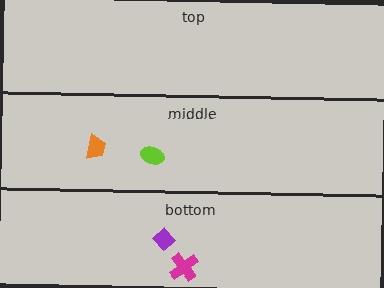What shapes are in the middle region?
The lime ellipse, the orange trapezoid.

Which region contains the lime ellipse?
The middle region.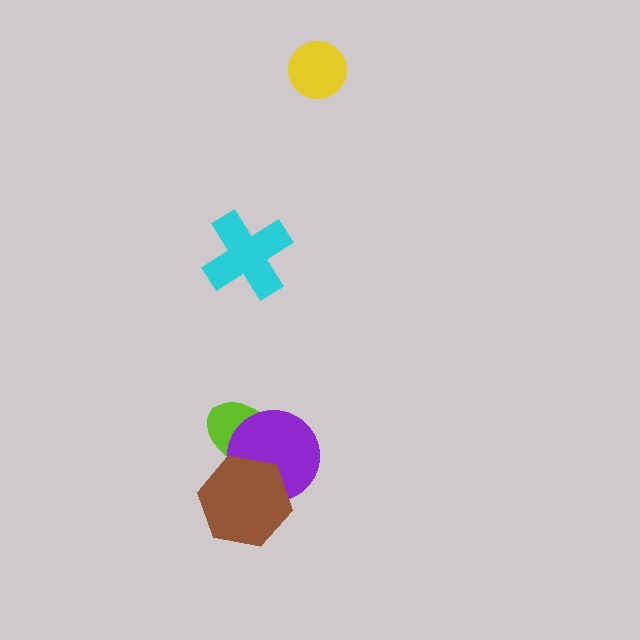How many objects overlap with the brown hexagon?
2 objects overlap with the brown hexagon.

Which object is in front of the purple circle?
The brown hexagon is in front of the purple circle.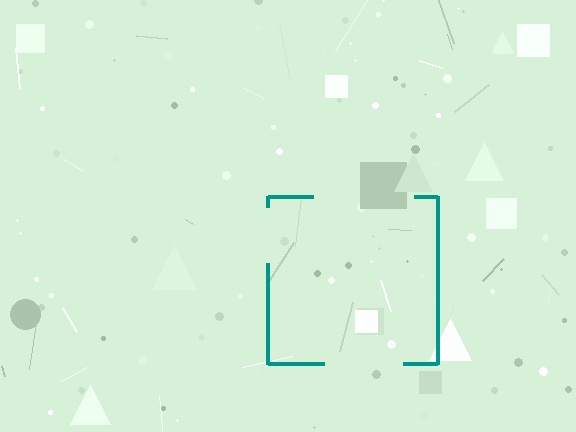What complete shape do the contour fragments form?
The contour fragments form a square.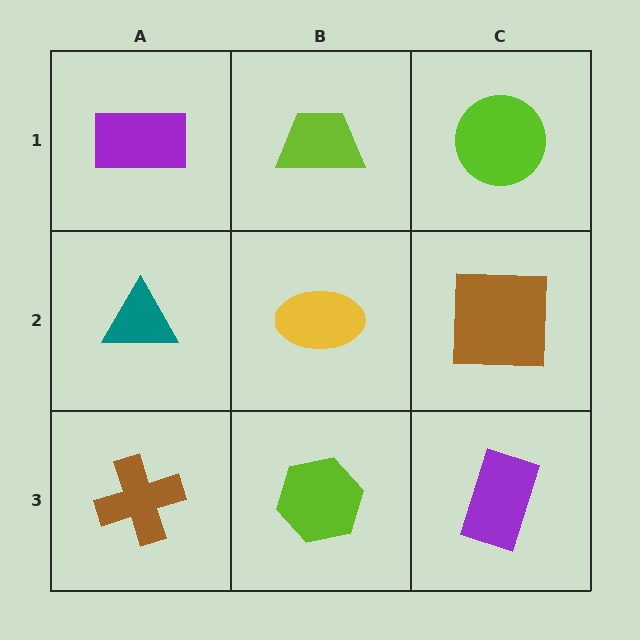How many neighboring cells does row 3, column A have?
2.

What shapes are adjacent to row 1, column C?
A brown square (row 2, column C), a lime trapezoid (row 1, column B).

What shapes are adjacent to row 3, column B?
A yellow ellipse (row 2, column B), a brown cross (row 3, column A), a purple rectangle (row 3, column C).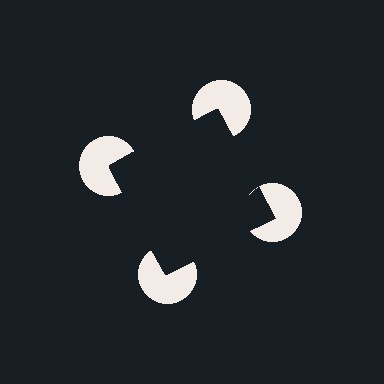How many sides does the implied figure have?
4 sides.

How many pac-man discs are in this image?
There are 4 — one at each vertex of the illusory square.